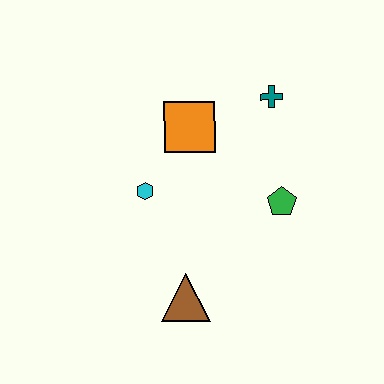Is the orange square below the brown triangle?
No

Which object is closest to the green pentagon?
The teal cross is closest to the green pentagon.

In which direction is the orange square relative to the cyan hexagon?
The orange square is above the cyan hexagon.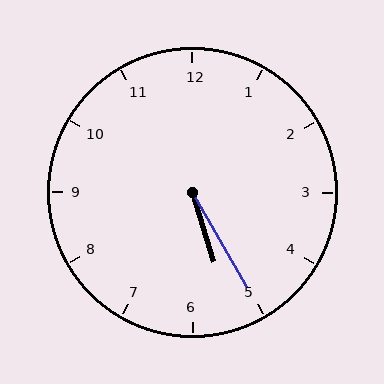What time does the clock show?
5:25.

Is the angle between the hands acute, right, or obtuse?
It is acute.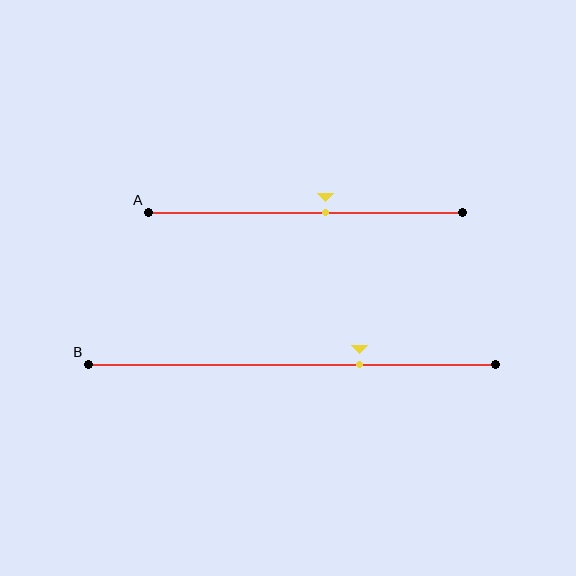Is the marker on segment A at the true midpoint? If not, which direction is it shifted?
No, the marker on segment A is shifted to the right by about 6% of the segment length.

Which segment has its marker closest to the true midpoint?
Segment A has its marker closest to the true midpoint.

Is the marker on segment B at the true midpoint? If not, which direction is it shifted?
No, the marker on segment B is shifted to the right by about 17% of the segment length.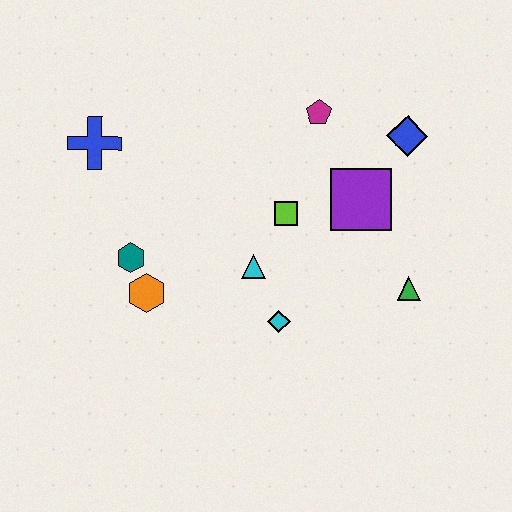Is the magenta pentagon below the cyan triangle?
No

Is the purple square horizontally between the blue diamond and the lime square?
Yes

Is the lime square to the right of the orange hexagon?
Yes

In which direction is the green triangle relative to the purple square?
The green triangle is below the purple square.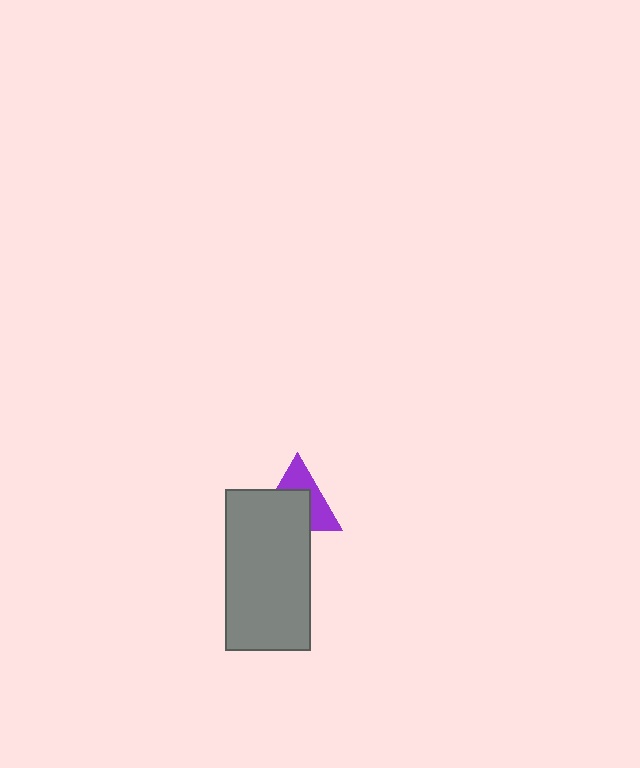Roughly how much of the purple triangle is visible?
About half of it is visible (roughly 45%).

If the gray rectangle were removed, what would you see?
You would see the complete purple triangle.